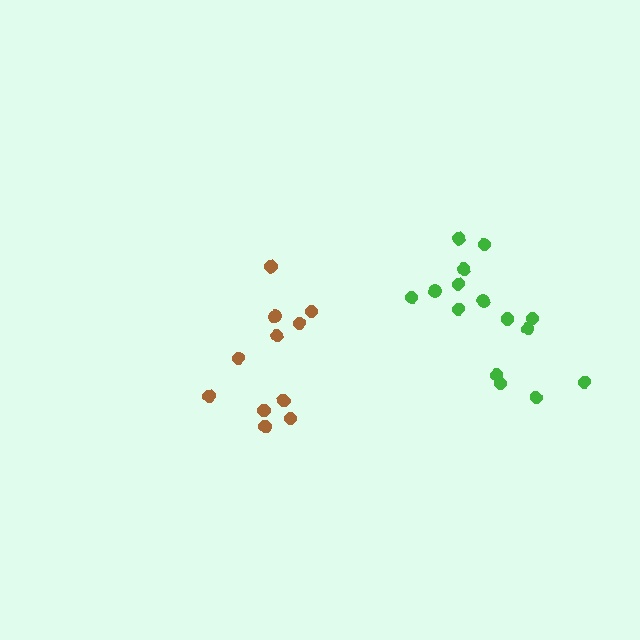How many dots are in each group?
Group 1: 12 dots, Group 2: 15 dots (27 total).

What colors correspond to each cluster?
The clusters are colored: brown, green.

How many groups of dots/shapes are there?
There are 2 groups.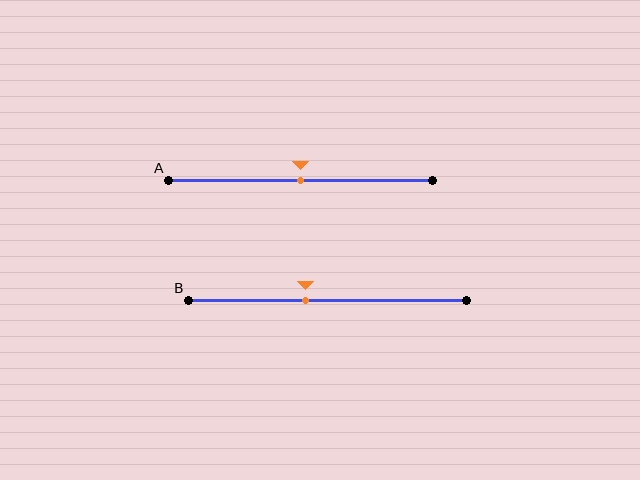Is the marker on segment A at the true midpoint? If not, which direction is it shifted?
Yes, the marker on segment A is at the true midpoint.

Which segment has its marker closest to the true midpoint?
Segment A has its marker closest to the true midpoint.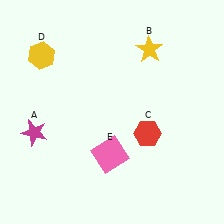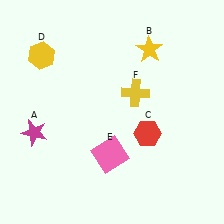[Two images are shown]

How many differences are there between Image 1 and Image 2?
There is 1 difference between the two images.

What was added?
A yellow cross (F) was added in Image 2.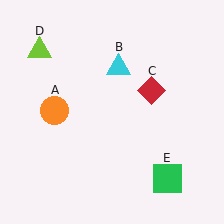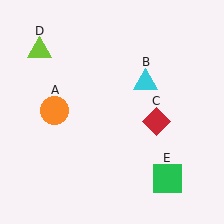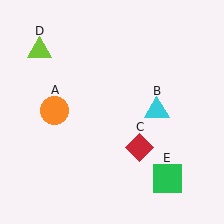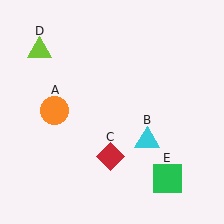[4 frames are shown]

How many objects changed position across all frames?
2 objects changed position: cyan triangle (object B), red diamond (object C).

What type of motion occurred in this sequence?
The cyan triangle (object B), red diamond (object C) rotated clockwise around the center of the scene.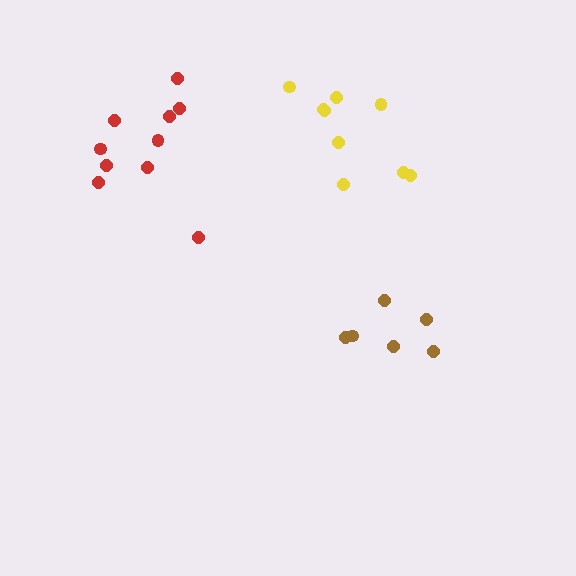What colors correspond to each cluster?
The clusters are colored: red, yellow, brown.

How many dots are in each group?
Group 1: 10 dots, Group 2: 9 dots, Group 3: 6 dots (25 total).